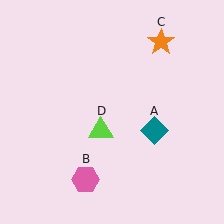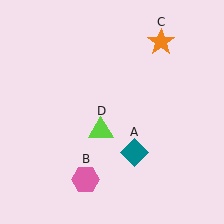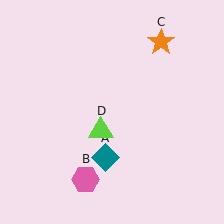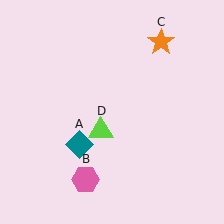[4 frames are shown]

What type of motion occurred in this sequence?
The teal diamond (object A) rotated clockwise around the center of the scene.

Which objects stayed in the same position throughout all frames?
Pink hexagon (object B) and orange star (object C) and lime triangle (object D) remained stationary.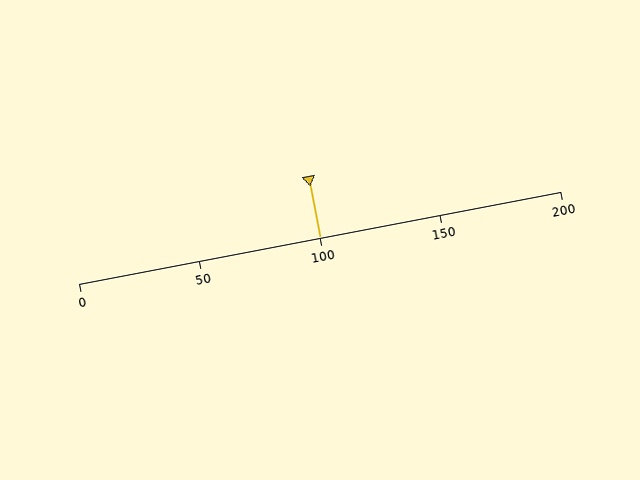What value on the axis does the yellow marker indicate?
The marker indicates approximately 100.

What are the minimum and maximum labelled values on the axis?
The axis runs from 0 to 200.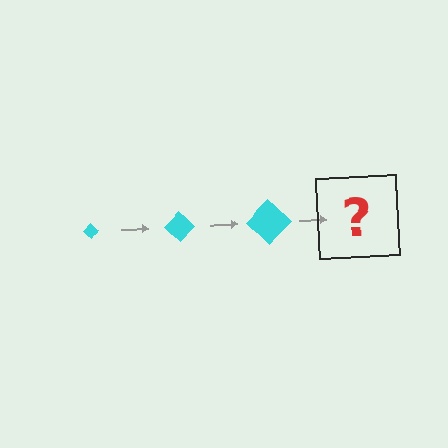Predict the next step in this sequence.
The next step is a cyan diamond, larger than the previous one.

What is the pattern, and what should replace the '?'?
The pattern is that the diamond gets progressively larger each step. The '?' should be a cyan diamond, larger than the previous one.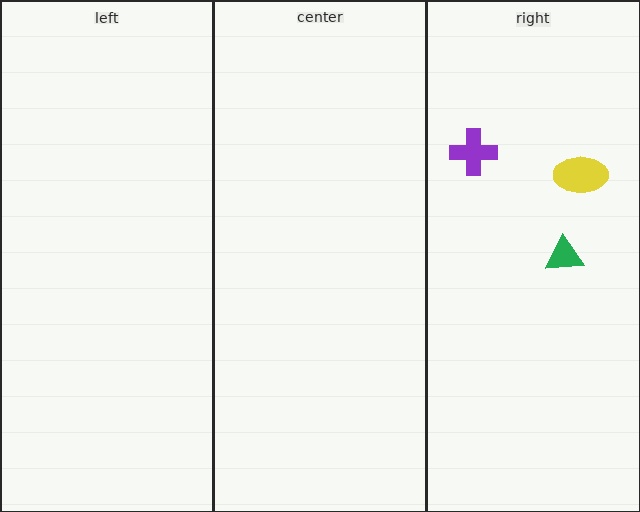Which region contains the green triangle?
The right region.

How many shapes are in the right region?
3.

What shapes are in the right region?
The green triangle, the yellow ellipse, the purple cross.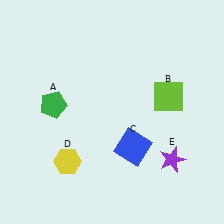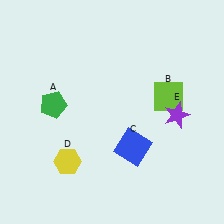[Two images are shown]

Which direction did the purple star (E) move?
The purple star (E) moved up.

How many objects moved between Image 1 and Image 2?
1 object moved between the two images.